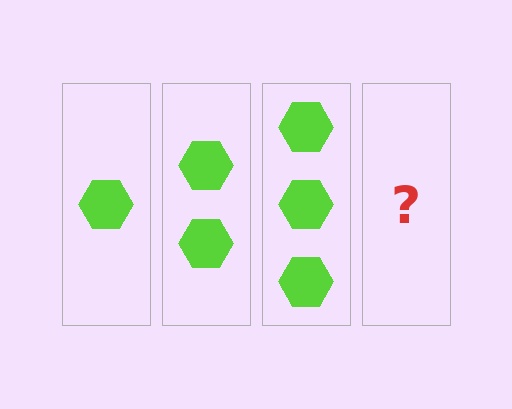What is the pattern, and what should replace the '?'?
The pattern is that each step adds one more hexagon. The '?' should be 4 hexagons.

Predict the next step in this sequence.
The next step is 4 hexagons.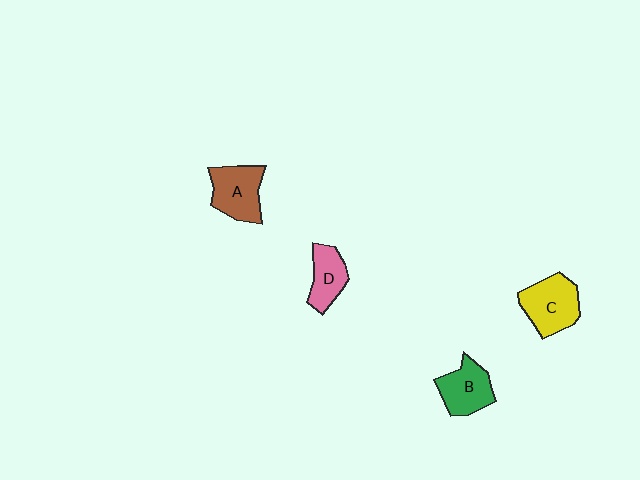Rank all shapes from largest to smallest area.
From largest to smallest: C (yellow), A (brown), B (green), D (pink).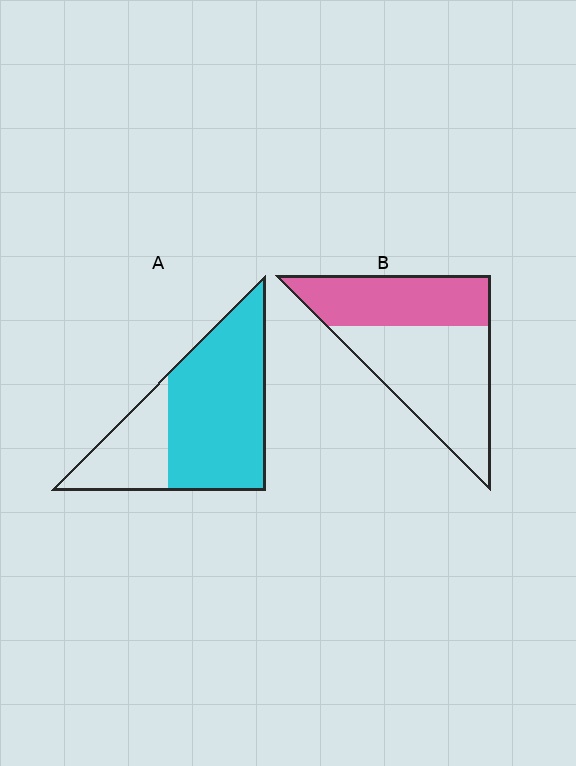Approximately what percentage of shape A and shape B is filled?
A is approximately 70% and B is approximately 40%.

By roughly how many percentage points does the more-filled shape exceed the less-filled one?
By roughly 30 percentage points (A over B).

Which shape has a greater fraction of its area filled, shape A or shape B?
Shape A.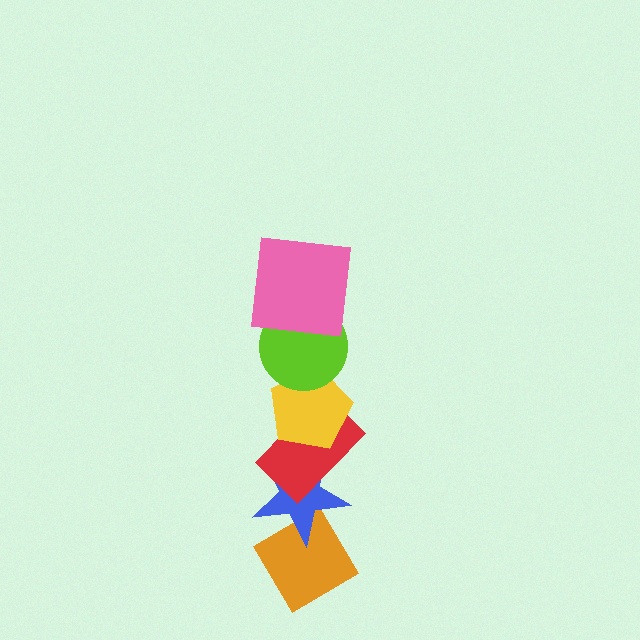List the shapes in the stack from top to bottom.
From top to bottom: the pink square, the lime circle, the yellow pentagon, the red rectangle, the blue star, the orange diamond.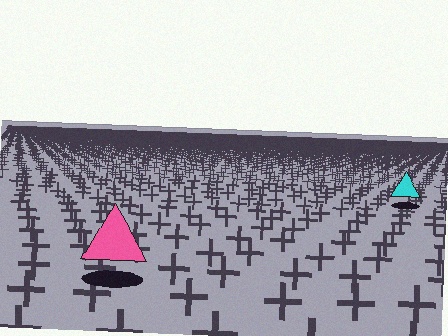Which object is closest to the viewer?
The pink triangle is closest. The texture marks near it are larger and more spread out.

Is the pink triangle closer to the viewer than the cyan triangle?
Yes. The pink triangle is closer — you can tell from the texture gradient: the ground texture is coarser near it.